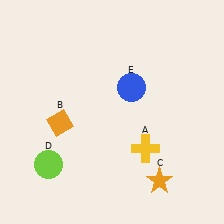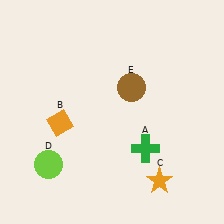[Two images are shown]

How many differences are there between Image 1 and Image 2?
There are 2 differences between the two images.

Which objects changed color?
A changed from yellow to green. E changed from blue to brown.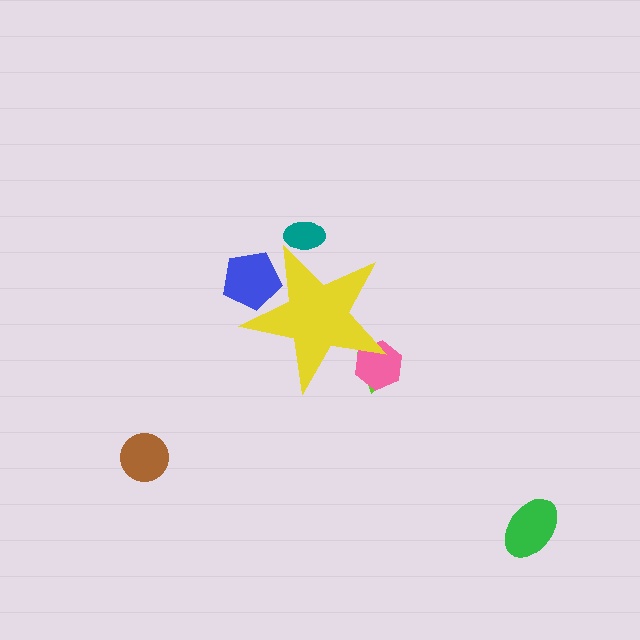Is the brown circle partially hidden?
No, the brown circle is fully visible.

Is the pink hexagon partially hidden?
Yes, the pink hexagon is partially hidden behind the yellow star.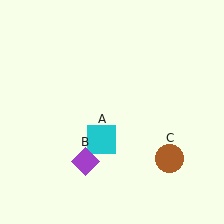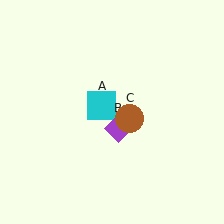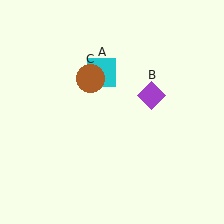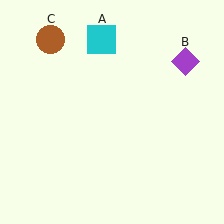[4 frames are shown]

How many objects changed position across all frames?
3 objects changed position: cyan square (object A), purple diamond (object B), brown circle (object C).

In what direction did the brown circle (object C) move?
The brown circle (object C) moved up and to the left.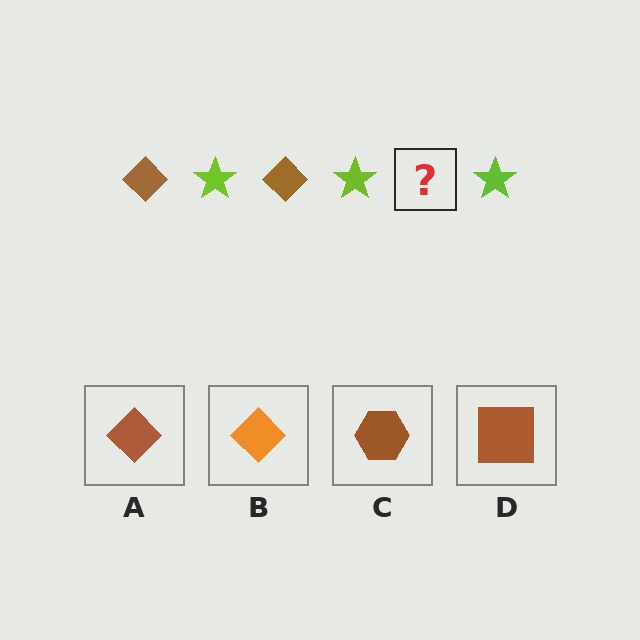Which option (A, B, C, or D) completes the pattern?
A.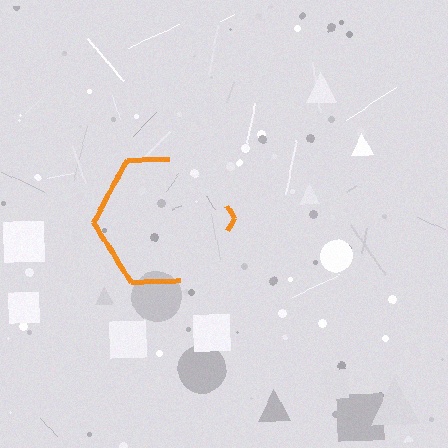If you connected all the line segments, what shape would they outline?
They would outline a hexagon.